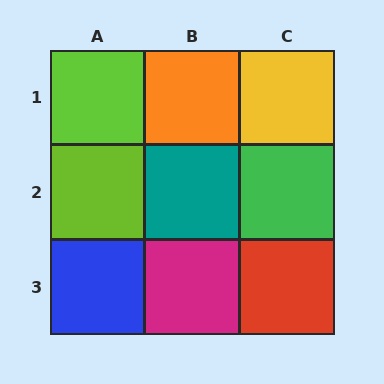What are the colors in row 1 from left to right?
Lime, orange, yellow.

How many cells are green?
1 cell is green.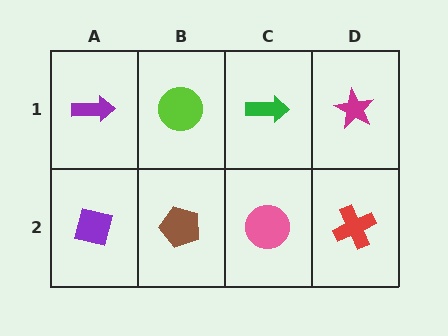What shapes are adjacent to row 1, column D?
A red cross (row 2, column D), a green arrow (row 1, column C).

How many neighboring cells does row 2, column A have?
2.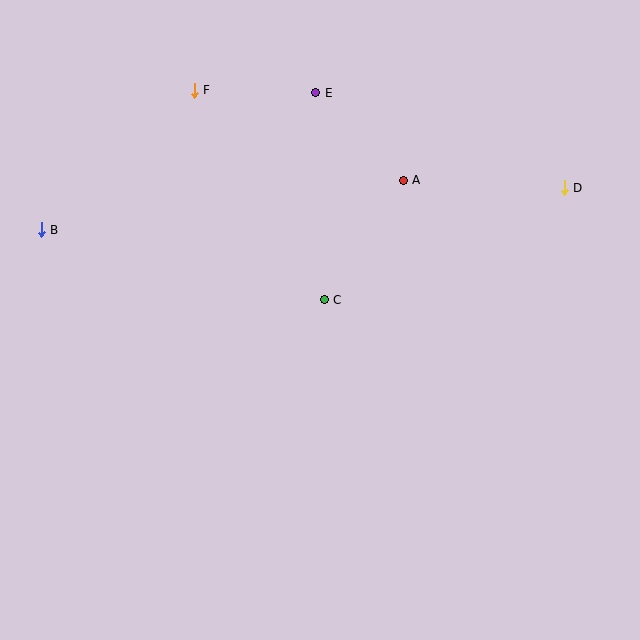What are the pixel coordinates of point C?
Point C is at (324, 300).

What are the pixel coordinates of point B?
Point B is at (41, 230).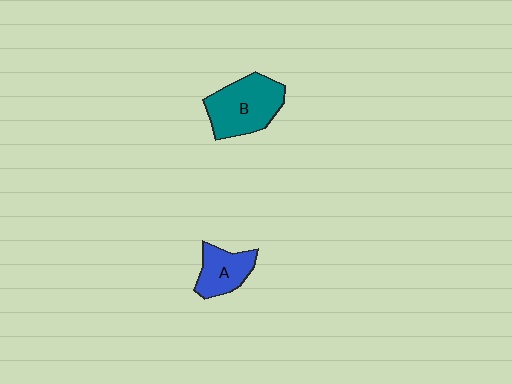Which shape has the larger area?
Shape B (teal).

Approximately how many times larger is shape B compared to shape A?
Approximately 1.6 times.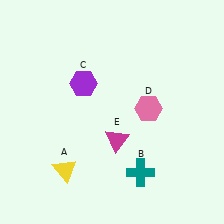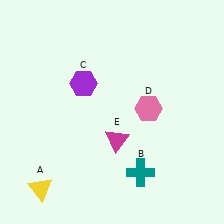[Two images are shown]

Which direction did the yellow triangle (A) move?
The yellow triangle (A) moved left.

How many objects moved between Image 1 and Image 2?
1 object moved between the two images.